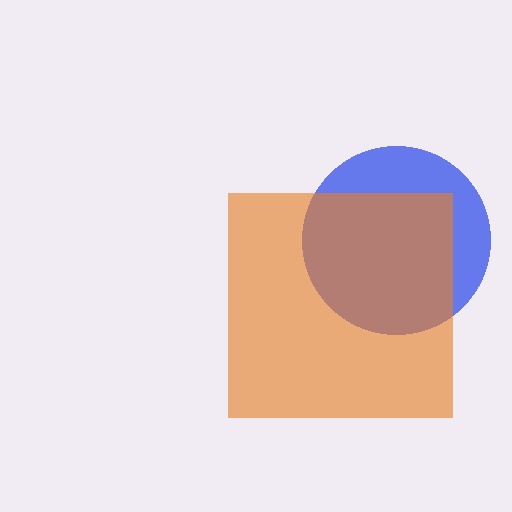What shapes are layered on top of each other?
The layered shapes are: a blue circle, an orange square.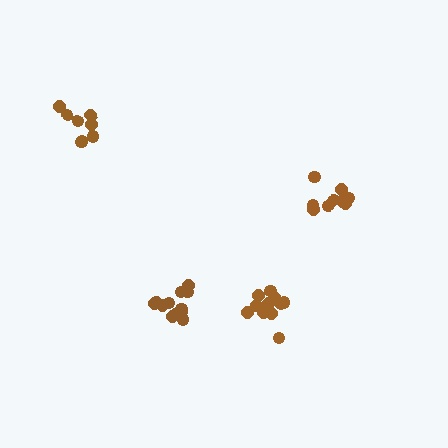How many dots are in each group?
Group 1: 13 dots, Group 2: 8 dots, Group 3: 9 dots, Group 4: 13 dots (43 total).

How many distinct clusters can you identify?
There are 4 distinct clusters.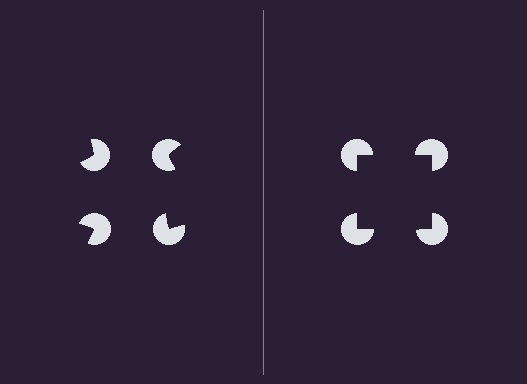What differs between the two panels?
The pac-man discs are positioned identically on both sides; only the wedge orientations differ. On the right they align to a square; on the left they are misaligned.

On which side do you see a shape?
An illusory square appears on the right side. On the left side the wedge cuts are rotated, so no coherent shape forms.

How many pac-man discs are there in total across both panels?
8 — 4 on each side.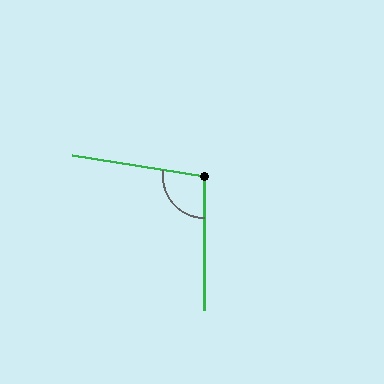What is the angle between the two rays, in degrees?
Approximately 99 degrees.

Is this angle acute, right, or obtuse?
It is obtuse.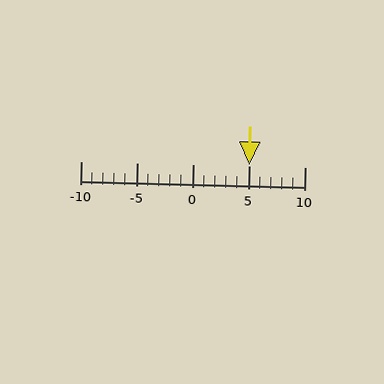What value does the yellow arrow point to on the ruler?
The yellow arrow points to approximately 5.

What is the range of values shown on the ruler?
The ruler shows values from -10 to 10.